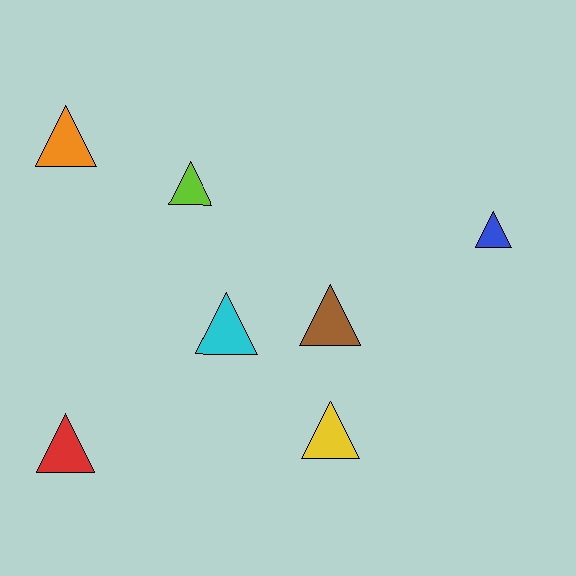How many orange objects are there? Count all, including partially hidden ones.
There is 1 orange object.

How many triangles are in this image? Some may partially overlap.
There are 7 triangles.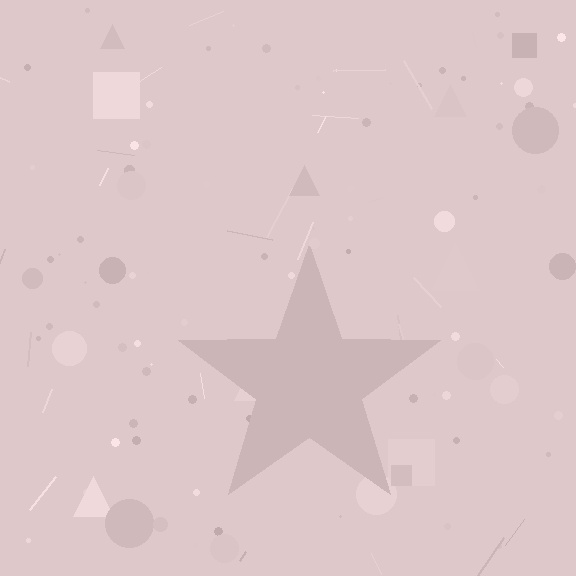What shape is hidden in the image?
A star is hidden in the image.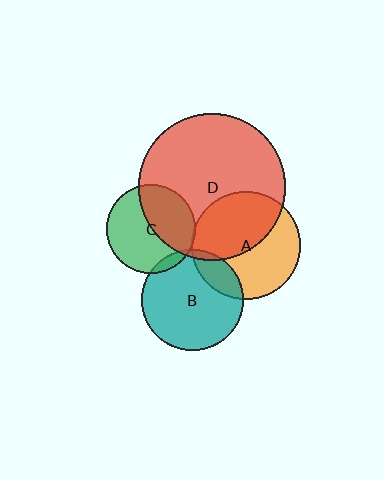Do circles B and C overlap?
Yes.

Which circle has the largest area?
Circle D (red).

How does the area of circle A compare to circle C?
Approximately 1.5 times.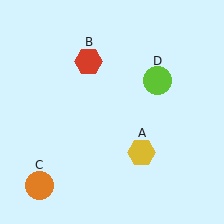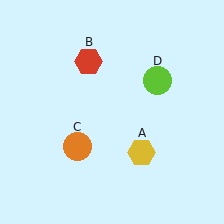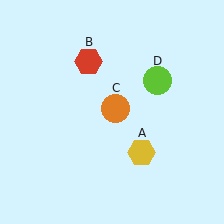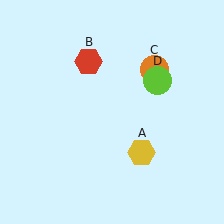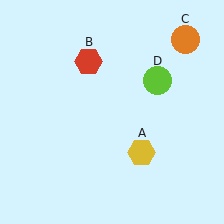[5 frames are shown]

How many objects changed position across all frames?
1 object changed position: orange circle (object C).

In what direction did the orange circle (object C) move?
The orange circle (object C) moved up and to the right.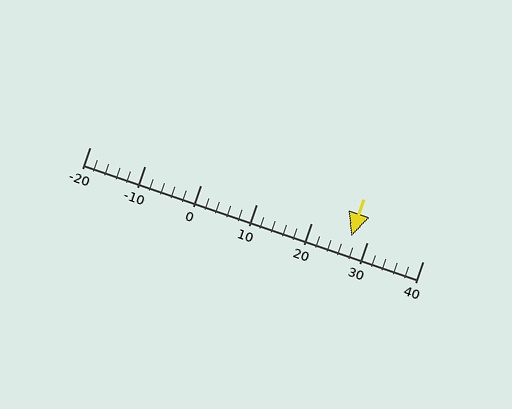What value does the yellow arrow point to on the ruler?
The yellow arrow points to approximately 27.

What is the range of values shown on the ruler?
The ruler shows values from -20 to 40.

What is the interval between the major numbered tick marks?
The major tick marks are spaced 10 units apart.